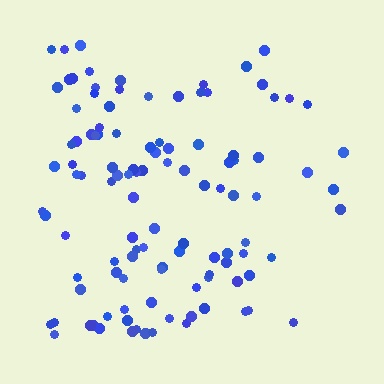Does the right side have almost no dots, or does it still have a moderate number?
Still a moderate number, just noticeably fewer than the left.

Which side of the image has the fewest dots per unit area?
The right.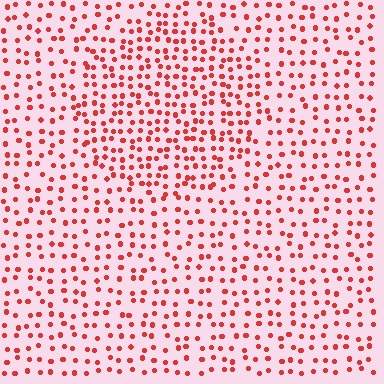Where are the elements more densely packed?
The elements are more densely packed inside the circle boundary.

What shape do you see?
I see a circle.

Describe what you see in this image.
The image contains small red elements arranged at two different densities. A circle-shaped region is visible where the elements are more densely packed than the surrounding area.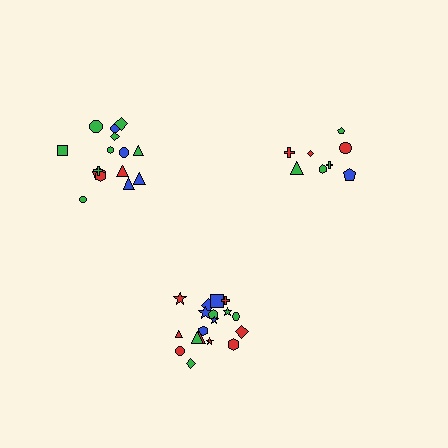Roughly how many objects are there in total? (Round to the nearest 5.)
Roughly 40 objects in total.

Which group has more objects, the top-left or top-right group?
The top-left group.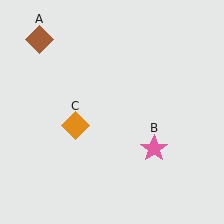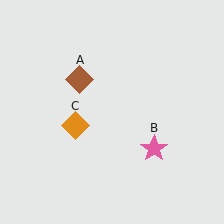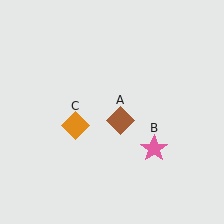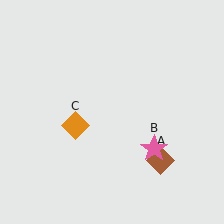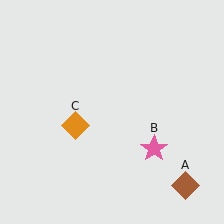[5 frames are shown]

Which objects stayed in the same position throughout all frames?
Pink star (object B) and orange diamond (object C) remained stationary.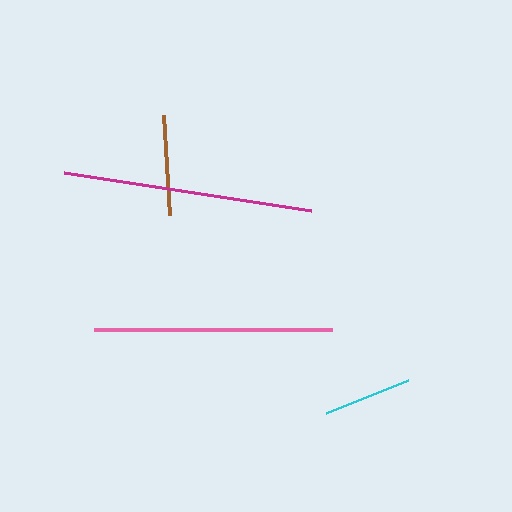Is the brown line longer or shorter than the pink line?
The pink line is longer than the brown line.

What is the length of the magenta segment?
The magenta segment is approximately 250 pixels long.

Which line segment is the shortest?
The cyan line is the shortest at approximately 88 pixels.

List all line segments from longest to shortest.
From longest to shortest: magenta, pink, brown, cyan.